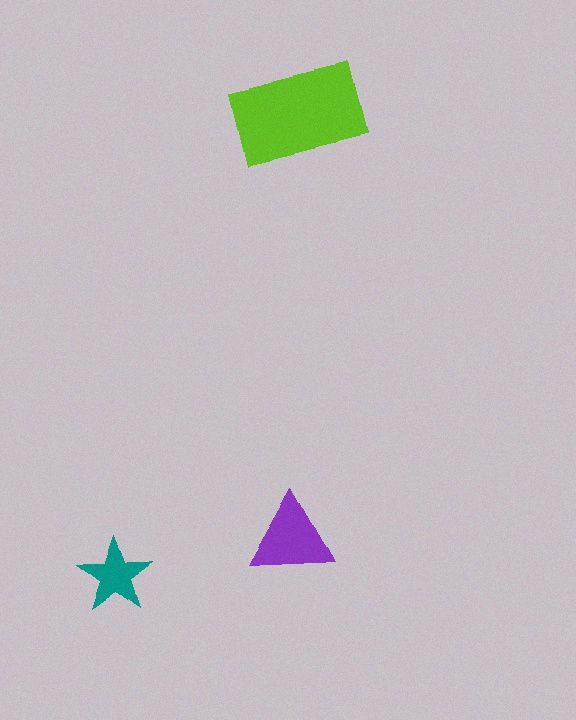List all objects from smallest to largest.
The teal star, the purple triangle, the lime rectangle.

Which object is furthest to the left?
The teal star is leftmost.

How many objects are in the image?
There are 3 objects in the image.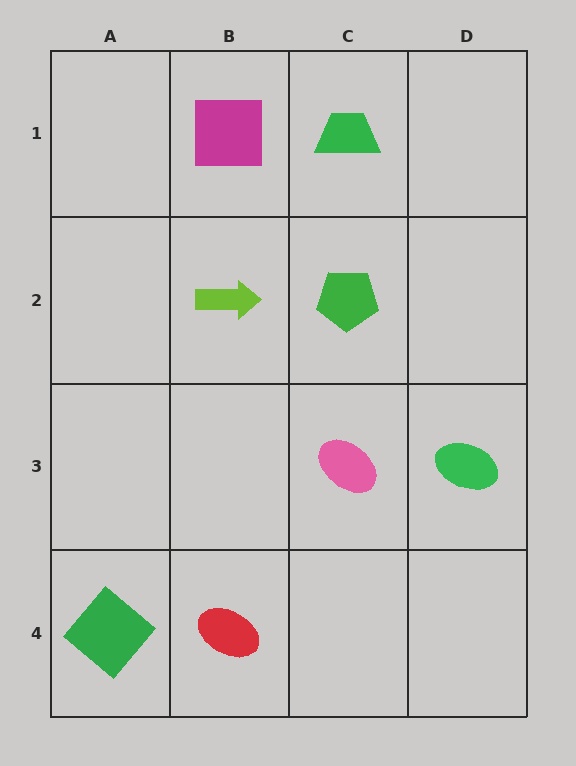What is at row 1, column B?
A magenta square.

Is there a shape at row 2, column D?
No, that cell is empty.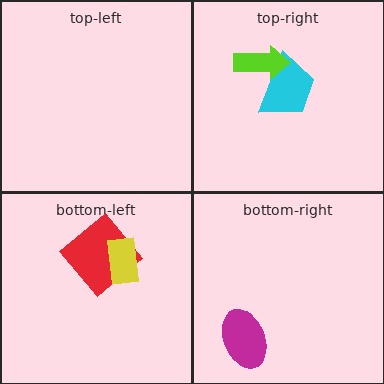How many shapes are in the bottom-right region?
1.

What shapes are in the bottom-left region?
The orange star, the red diamond, the yellow rectangle.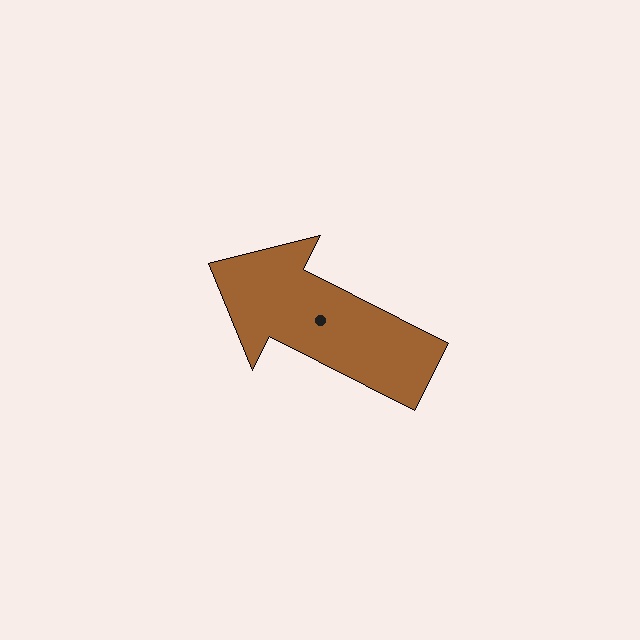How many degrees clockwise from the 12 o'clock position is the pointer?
Approximately 297 degrees.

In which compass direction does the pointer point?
Northwest.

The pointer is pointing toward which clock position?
Roughly 10 o'clock.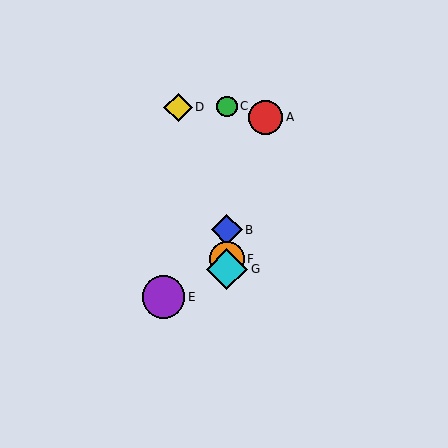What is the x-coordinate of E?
Object E is at x≈164.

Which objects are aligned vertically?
Objects B, C, F, G are aligned vertically.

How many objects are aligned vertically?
4 objects (B, C, F, G) are aligned vertically.